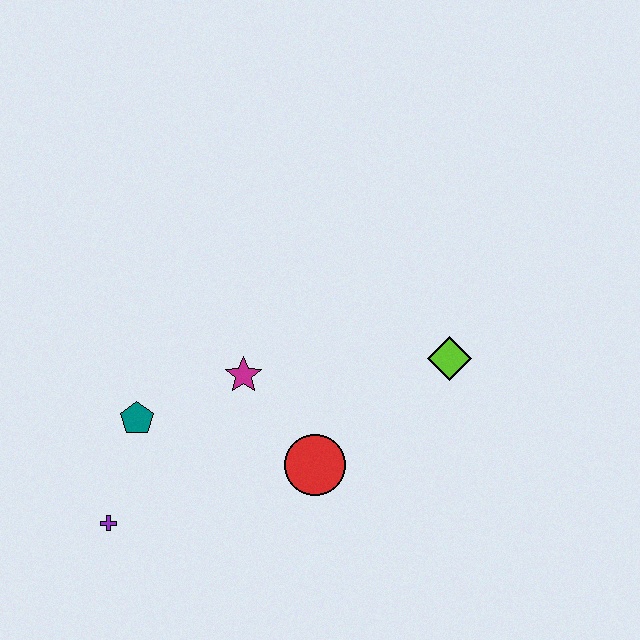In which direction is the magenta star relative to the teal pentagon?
The magenta star is to the right of the teal pentagon.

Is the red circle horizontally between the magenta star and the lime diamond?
Yes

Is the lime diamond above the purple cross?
Yes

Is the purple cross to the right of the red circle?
No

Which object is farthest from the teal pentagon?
The lime diamond is farthest from the teal pentagon.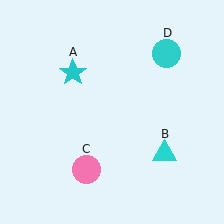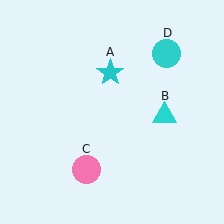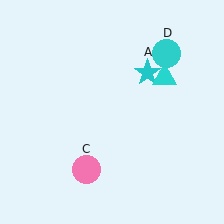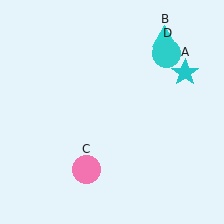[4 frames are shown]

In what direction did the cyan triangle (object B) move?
The cyan triangle (object B) moved up.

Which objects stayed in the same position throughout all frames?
Pink circle (object C) and cyan circle (object D) remained stationary.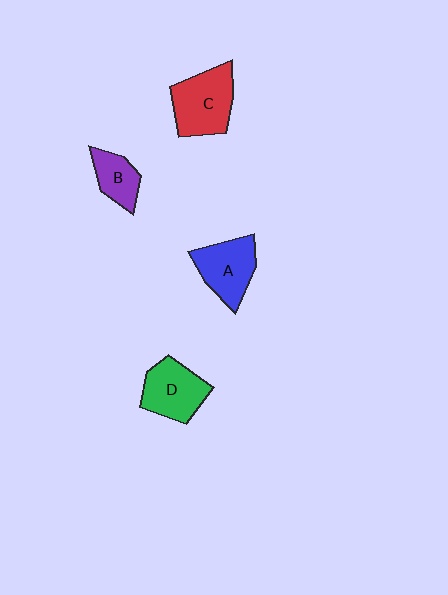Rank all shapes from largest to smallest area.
From largest to smallest: C (red), A (blue), D (green), B (purple).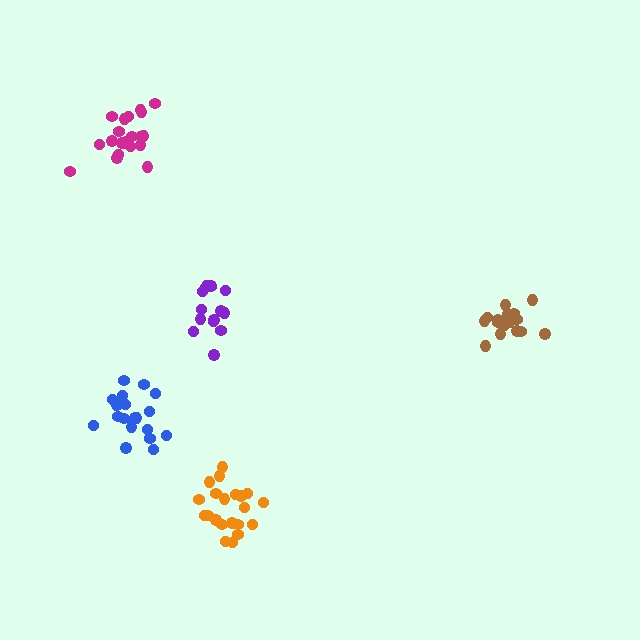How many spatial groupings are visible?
There are 5 spatial groupings.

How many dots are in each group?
Group 1: 18 dots, Group 2: 21 dots, Group 3: 15 dots, Group 4: 20 dots, Group 5: 21 dots (95 total).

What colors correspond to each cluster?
The clusters are colored: brown, orange, purple, blue, magenta.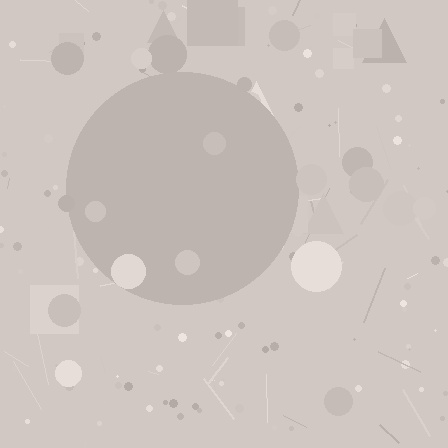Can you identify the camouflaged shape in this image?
The camouflaged shape is a circle.